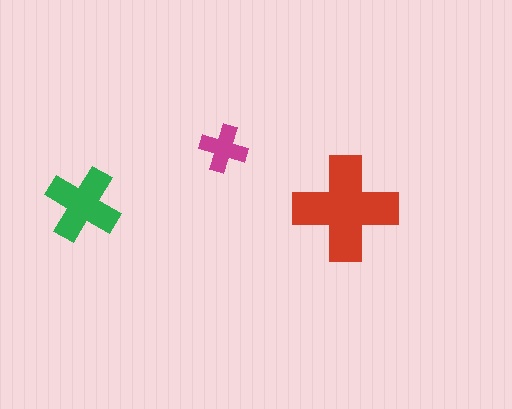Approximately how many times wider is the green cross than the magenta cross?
About 1.5 times wider.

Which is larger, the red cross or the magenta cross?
The red one.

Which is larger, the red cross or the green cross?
The red one.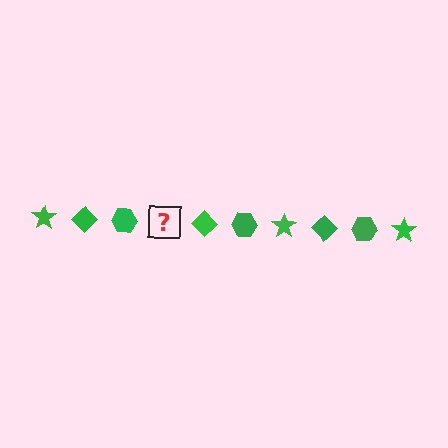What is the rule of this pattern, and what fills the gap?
The rule is that the pattern cycles through star, diamond, hexagon shapes in green. The gap should be filled with a green star.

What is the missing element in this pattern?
The missing element is a green star.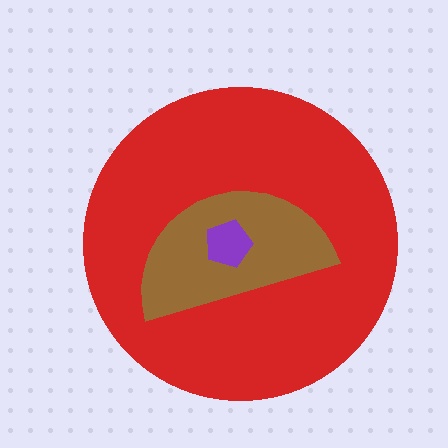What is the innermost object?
The purple pentagon.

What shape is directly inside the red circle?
The brown semicircle.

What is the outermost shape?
The red circle.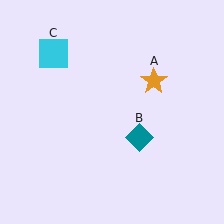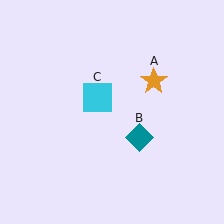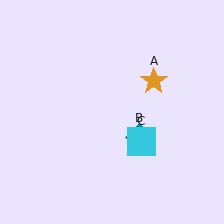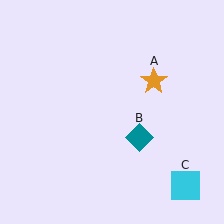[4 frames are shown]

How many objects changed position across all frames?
1 object changed position: cyan square (object C).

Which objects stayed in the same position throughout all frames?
Orange star (object A) and teal diamond (object B) remained stationary.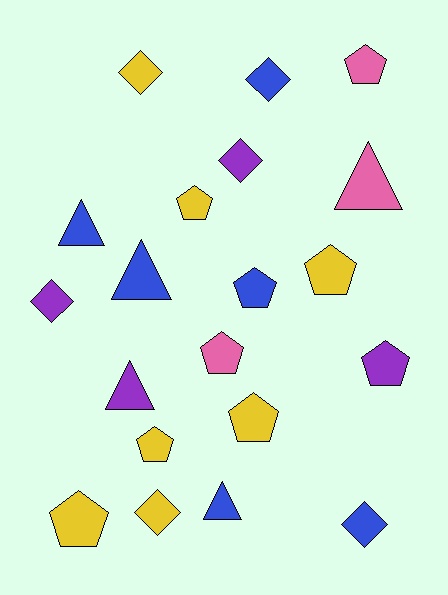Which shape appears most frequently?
Pentagon, with 9 objects.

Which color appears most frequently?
Yellow, with 7 objects.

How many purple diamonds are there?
There are 2 purple diamonds.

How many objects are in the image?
There are 20 objects.